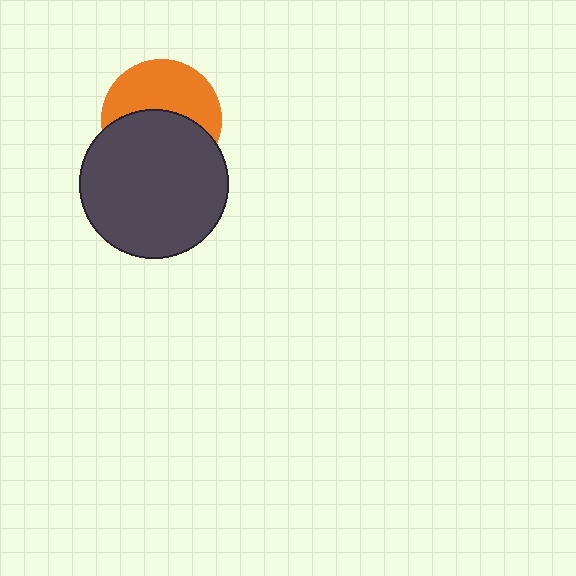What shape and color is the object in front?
The object in front is a dark gray circle.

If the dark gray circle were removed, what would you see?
You would see the complete orange circle.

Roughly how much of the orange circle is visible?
About half of it is visible (roughly 48%).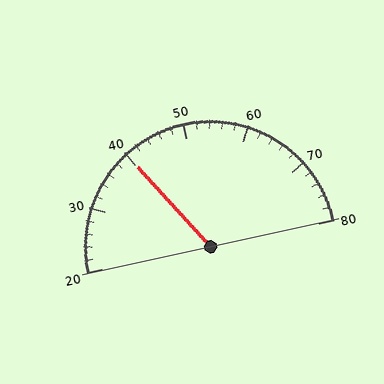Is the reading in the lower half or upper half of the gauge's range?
The reading is in the lower half of the range (20 to 80).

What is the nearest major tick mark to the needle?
The nearest major tick mark is 40.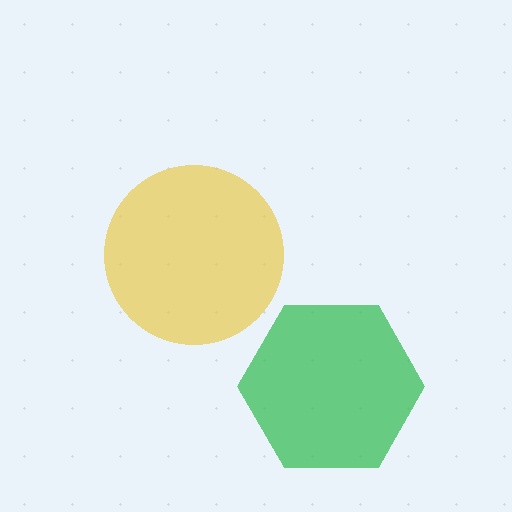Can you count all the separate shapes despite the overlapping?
Yes, there are 2 separate shapes.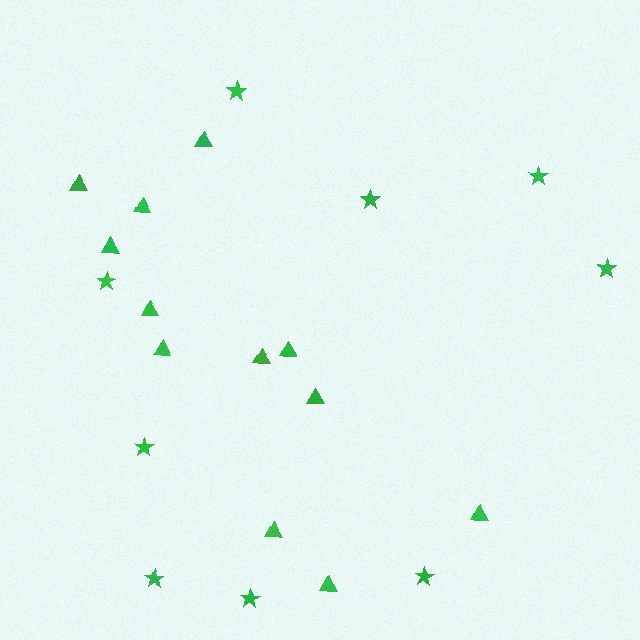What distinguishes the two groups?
There are 2 groups: one group of stars (9) and one group of triangles (12).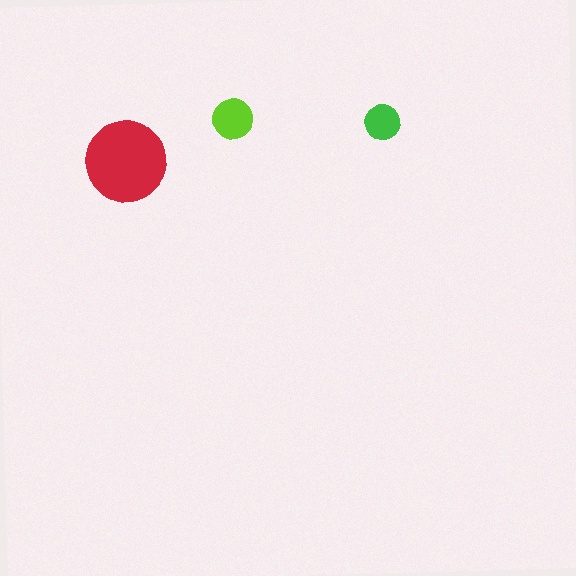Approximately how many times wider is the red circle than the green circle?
About 2.5 times wider.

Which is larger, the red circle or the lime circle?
The red one.